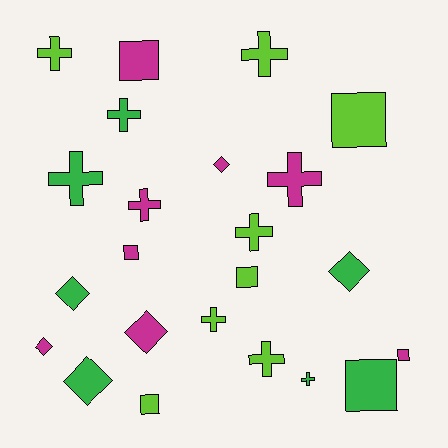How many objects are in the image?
There are 23 objects.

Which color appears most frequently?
Magenta, with 8 objects.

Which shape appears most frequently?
Cross, with 10 objects.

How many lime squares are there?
There are 3 lime squares.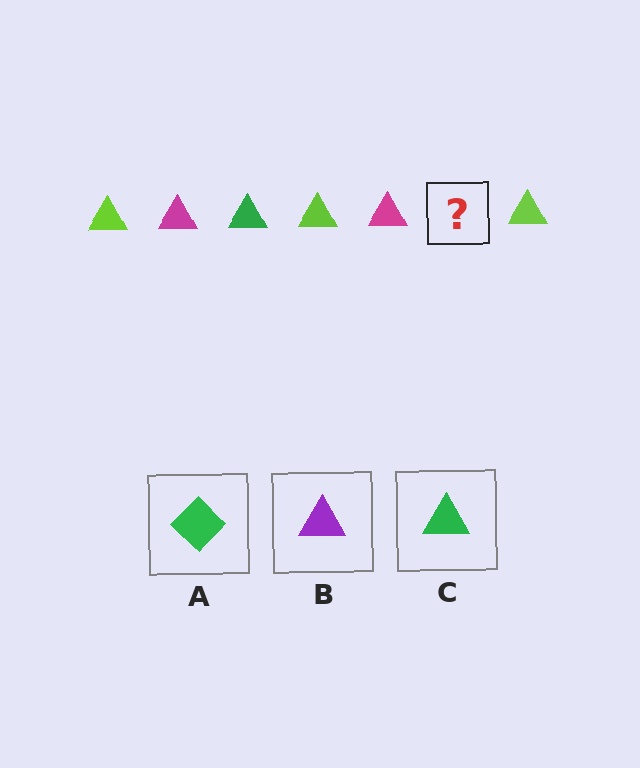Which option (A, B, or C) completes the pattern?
C.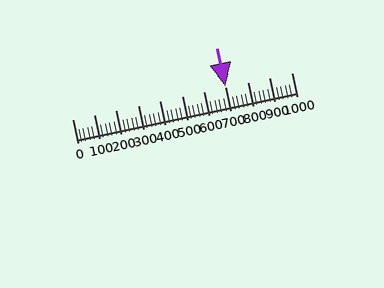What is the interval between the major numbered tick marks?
The major tick marks are spaced 100 units apart.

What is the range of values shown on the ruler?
The ruler shows values from 0 to 1000.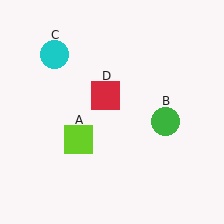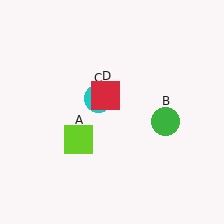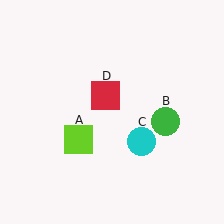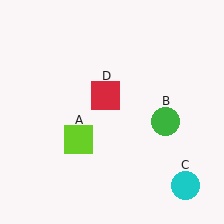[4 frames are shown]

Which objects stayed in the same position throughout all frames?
Lime square (object A) and green circle (object B) and red square (object D) remained stationary.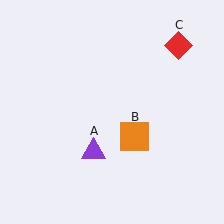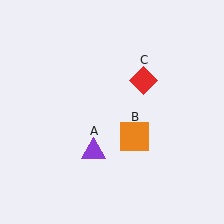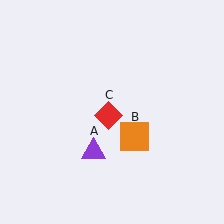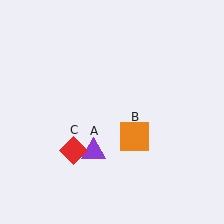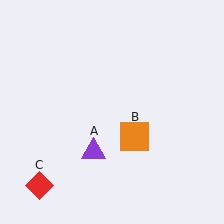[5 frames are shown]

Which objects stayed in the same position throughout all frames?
Purple triangle (object A) and orange square (object B) remained stationary.